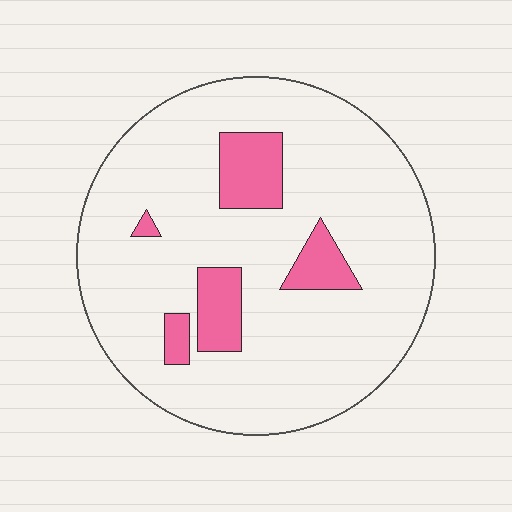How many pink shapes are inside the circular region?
5.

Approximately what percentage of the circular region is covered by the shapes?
Approximately 15%.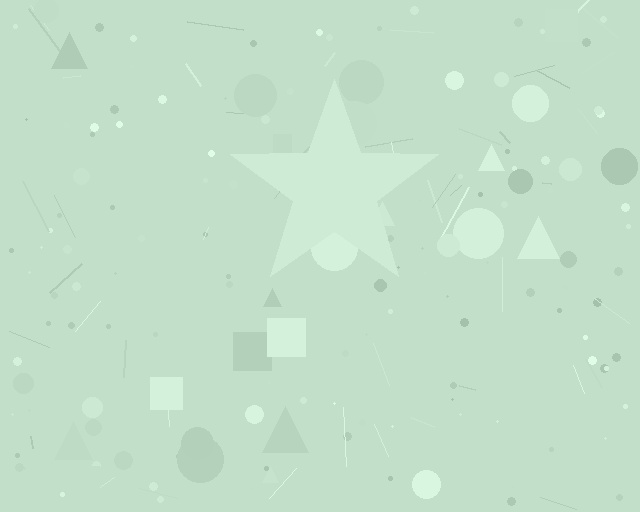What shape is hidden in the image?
A star is hidden in the image.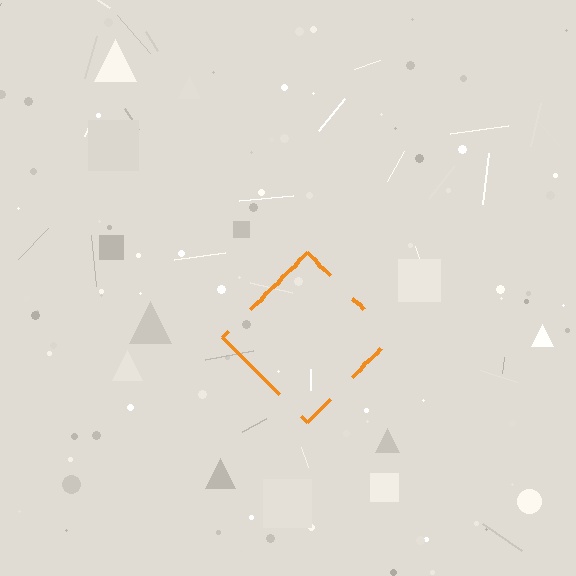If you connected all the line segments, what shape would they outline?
They would outline a diamond.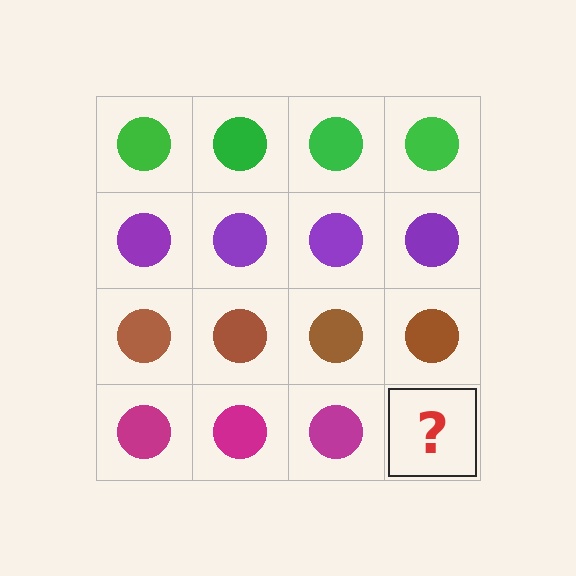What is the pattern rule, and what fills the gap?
The rule is that each row has a consistent color. The gap should be filled with a magenta circle.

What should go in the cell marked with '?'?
The missing cell should contain a magenta circle.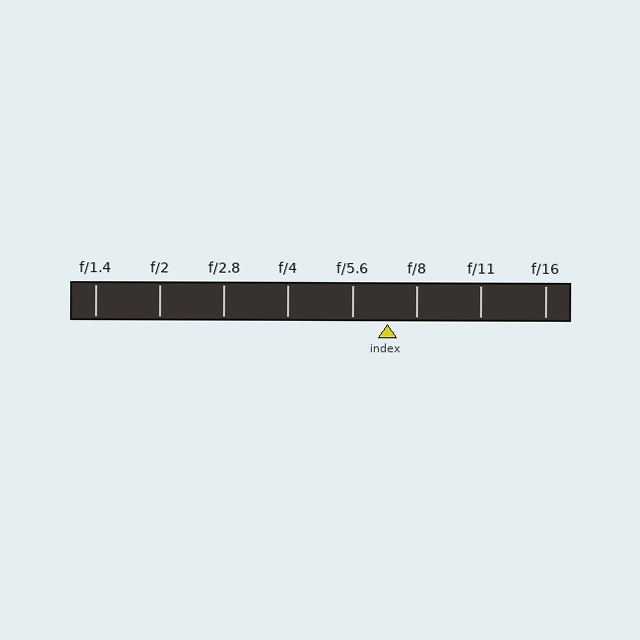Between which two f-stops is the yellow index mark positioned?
The index mark is between f/5.6 and f/8.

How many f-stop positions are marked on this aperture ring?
There are 8 f-stop positions marked.